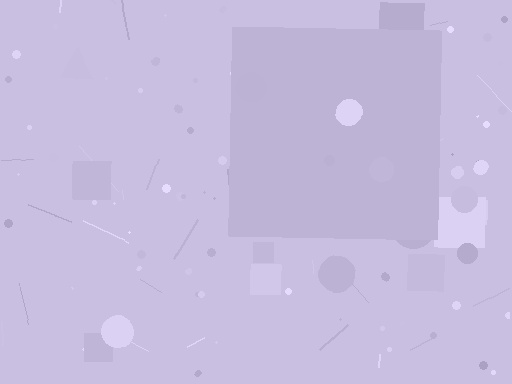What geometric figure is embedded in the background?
A square is embedded in the background.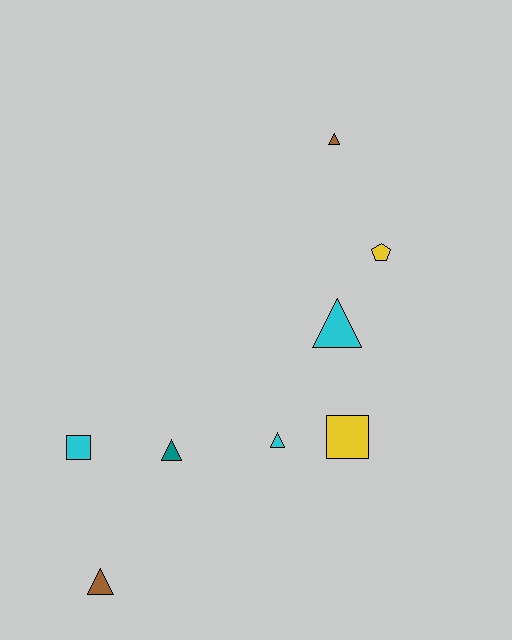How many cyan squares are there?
There is 1 cyan square.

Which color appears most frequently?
Cyan, with 3 objects.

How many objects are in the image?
There are 8 objects.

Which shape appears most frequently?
Triangle, with 5 objects.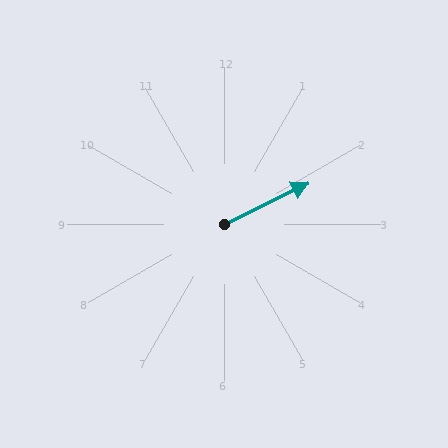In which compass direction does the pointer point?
Northeast.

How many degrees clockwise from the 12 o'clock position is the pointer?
Approximately 64 degrees.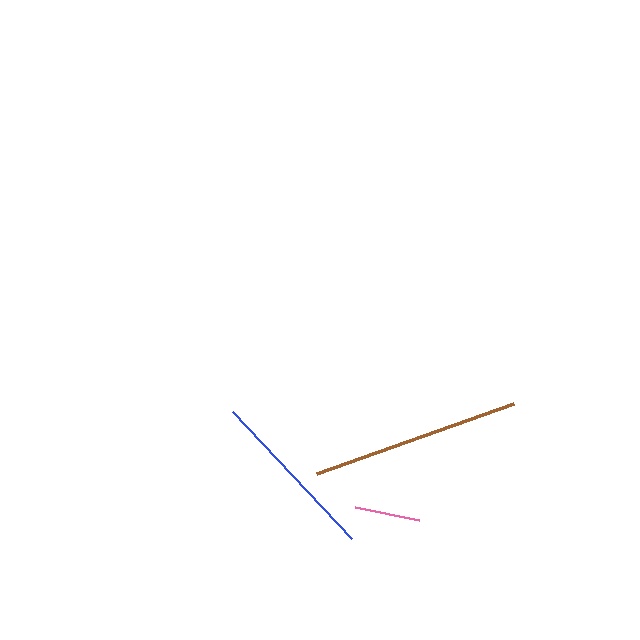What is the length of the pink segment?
The pink segment is approximately 65 pixels long.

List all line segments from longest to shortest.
From longest to shortest: brown, blue, pink.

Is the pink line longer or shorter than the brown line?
The brown line is longer than the pink line.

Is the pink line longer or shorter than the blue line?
The blue line is longer than the pink line.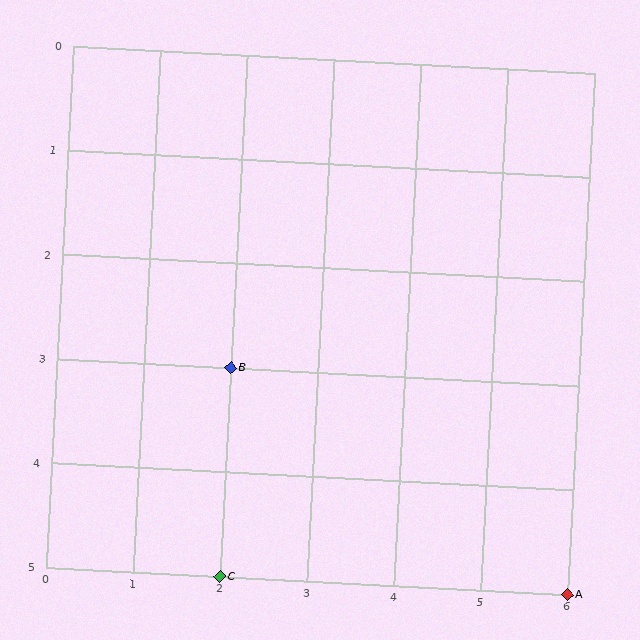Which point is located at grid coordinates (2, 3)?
Point B is at (2, 3).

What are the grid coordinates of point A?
Point A is at grid coordinates (6, 5).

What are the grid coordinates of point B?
Point B is at grid coordinates (2, 3).